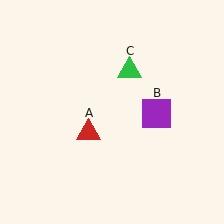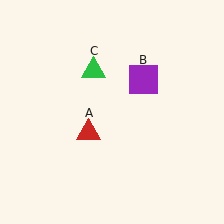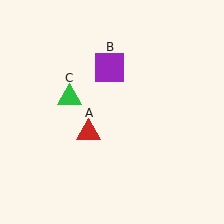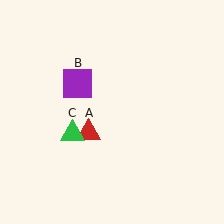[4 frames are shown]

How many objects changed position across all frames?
2 objects changed position: purple square (object B), green triangle (object C).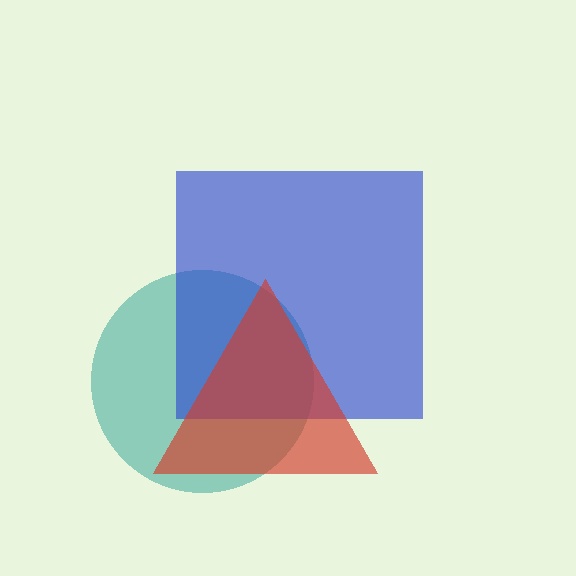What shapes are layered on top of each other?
The layered shapes are: a teal circle, a blue square, a red triangle.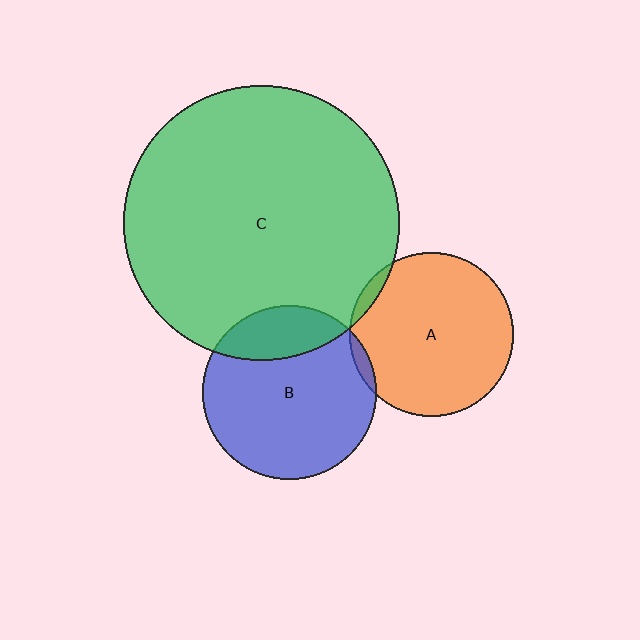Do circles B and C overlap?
Yes.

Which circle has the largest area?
Circle C (green).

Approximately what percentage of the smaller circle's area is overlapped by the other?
Approximately 20%.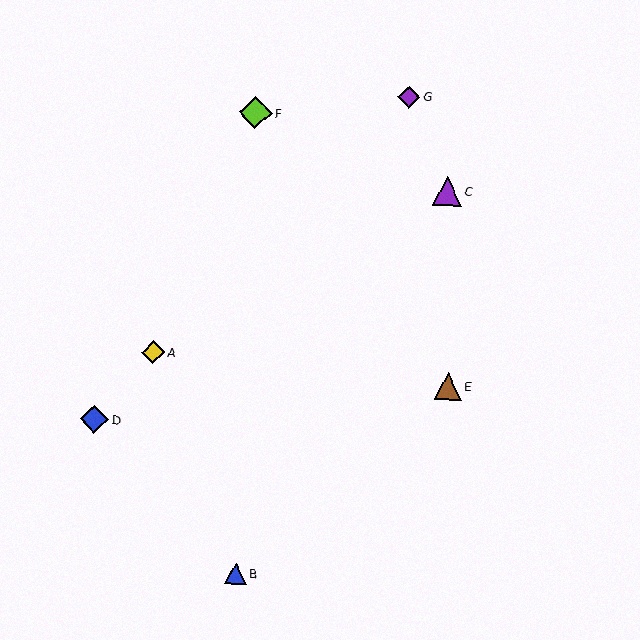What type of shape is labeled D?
Shape D is a blue diamond.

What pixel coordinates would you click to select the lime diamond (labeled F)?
Click at (256, 113) to select the lime diamond F.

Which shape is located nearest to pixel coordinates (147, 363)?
The yellow diamond (labeled A) at (153, 352) is nearest to that location.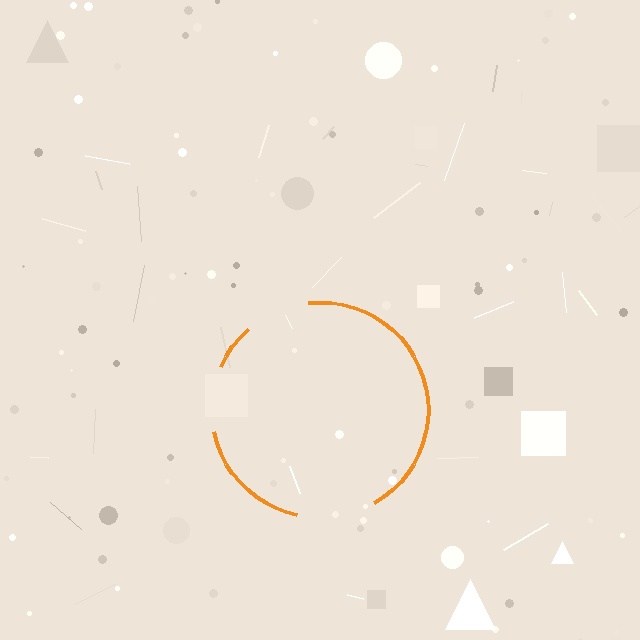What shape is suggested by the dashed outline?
The dashed outline suggests a circle.